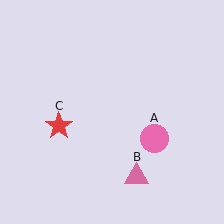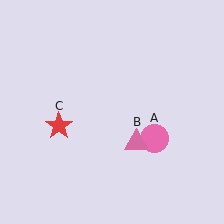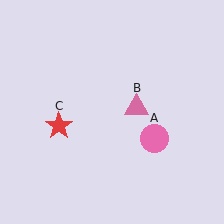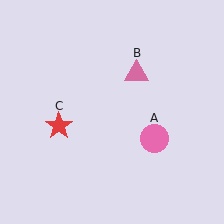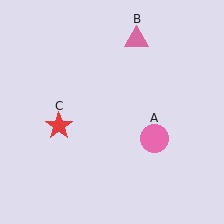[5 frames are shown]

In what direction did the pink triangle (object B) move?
The pink triangle (object B) moved up.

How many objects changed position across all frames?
1 object changed position: pink triangle (object B).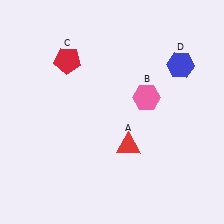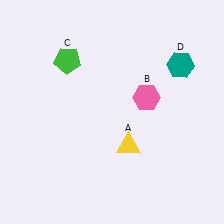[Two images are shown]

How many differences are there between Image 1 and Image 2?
There are 3 differences between the two images.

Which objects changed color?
A changed from red to yellow. C changed from red to green. D changed from blue to teal.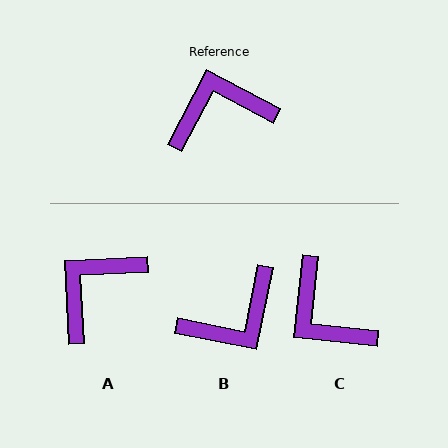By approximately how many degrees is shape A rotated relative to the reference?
Approximately 31 degrees counter-clockwise.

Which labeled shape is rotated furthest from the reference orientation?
B, about 164 degrees away.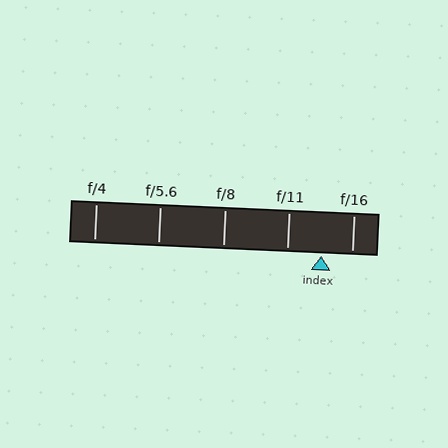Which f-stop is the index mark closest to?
The index mark is closest to f/16.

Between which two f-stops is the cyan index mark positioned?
The index mark is between f/11 and f/16.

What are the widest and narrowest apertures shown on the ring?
The widest aperture shown is f/4 and the narrowest is f/16.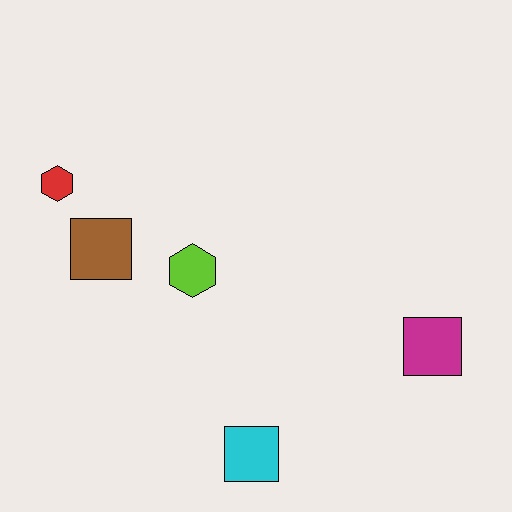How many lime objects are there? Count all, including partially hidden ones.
There is 1 lime object.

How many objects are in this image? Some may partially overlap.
There are 5 objects.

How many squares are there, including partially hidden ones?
There are 3 squares.